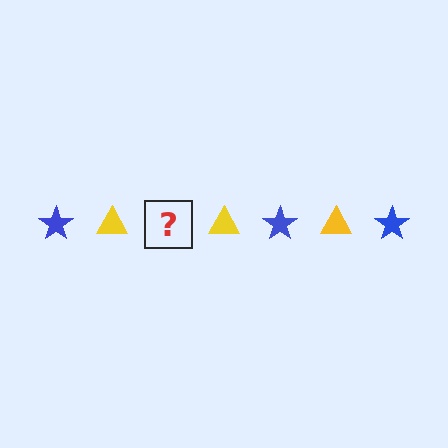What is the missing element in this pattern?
The missing element is a blue star.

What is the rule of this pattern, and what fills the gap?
The rule is that the pattern alternates between blue star and yellow triangle. The gap should be filled with a blue star.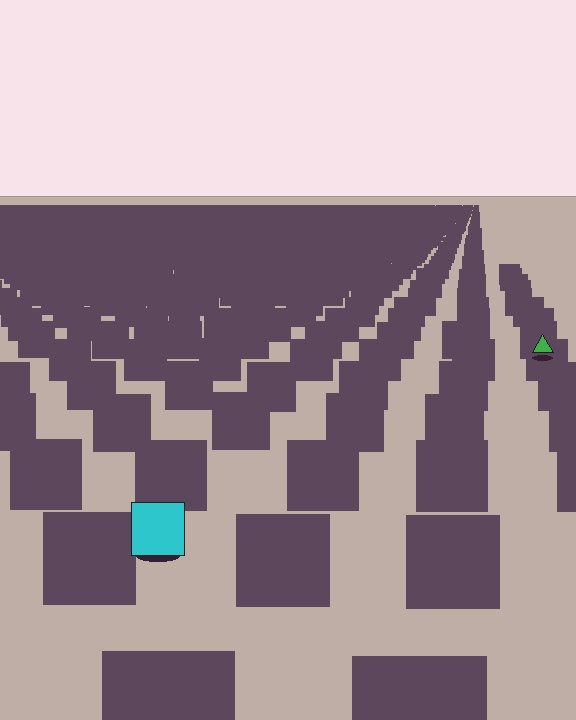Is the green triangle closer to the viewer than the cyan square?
No. The cyan square is closer — you can tell from the texture gradient: the ground texture is coarser near it.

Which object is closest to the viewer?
The cyan square is closest. The texture marks near it are larger and more spread out.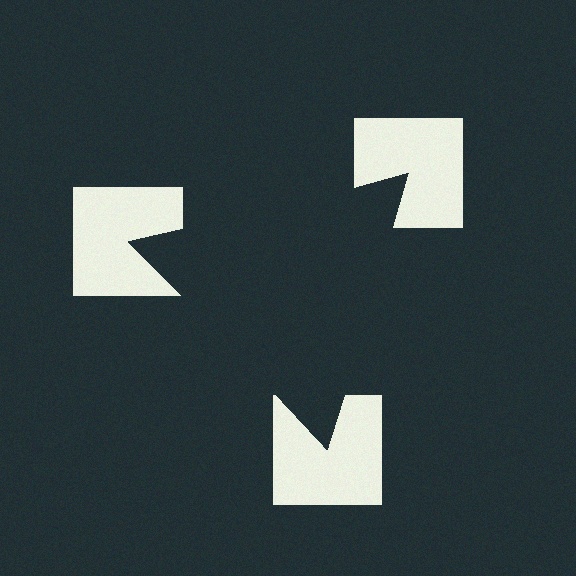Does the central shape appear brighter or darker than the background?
It typically appears slightly darker than the background, even though no actual brightness change is drawn.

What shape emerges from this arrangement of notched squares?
An illusory triangle — its edges are inferred from the aligned wedge cuts in the notched squares, not physically drawn.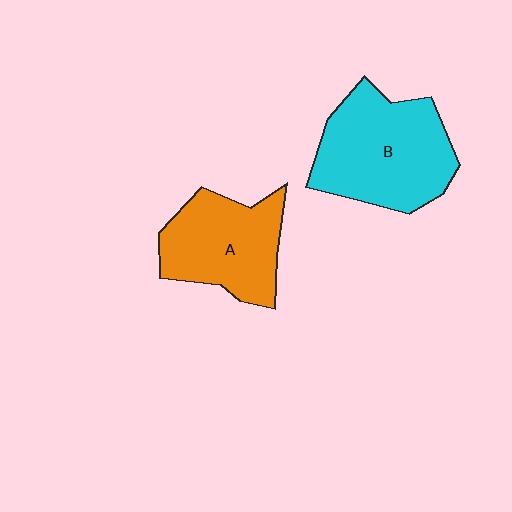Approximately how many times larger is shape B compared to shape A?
Approximately 1.3 times.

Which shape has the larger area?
Shape B (cyan).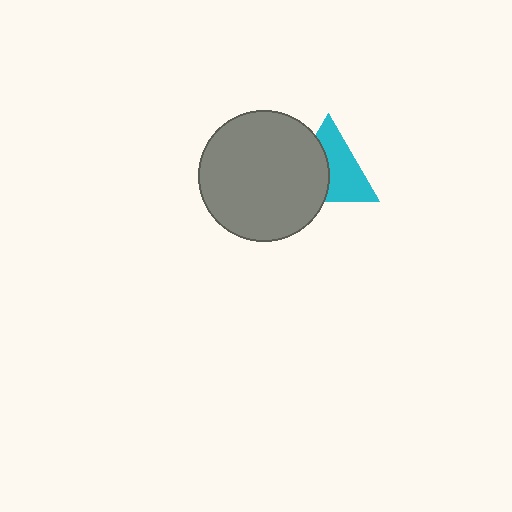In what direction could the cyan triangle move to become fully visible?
The cyan triangle could move right. That would shift it out from behind the gray circle entirely.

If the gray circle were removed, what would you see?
You would see the complete cyan triangle.